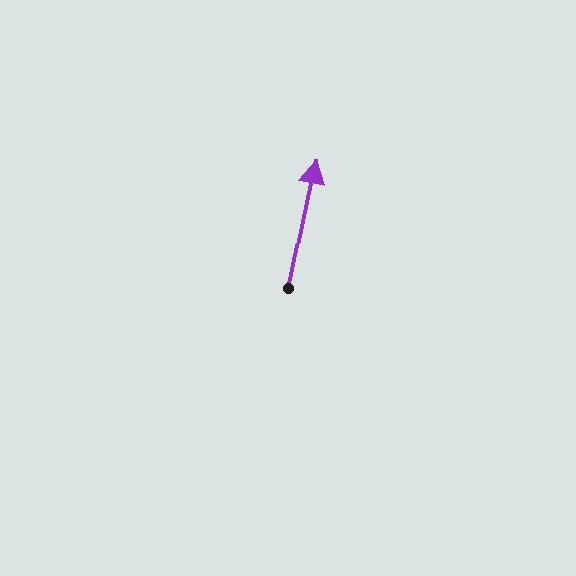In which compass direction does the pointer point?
North.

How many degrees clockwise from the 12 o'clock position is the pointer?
Approximately 12 degrees.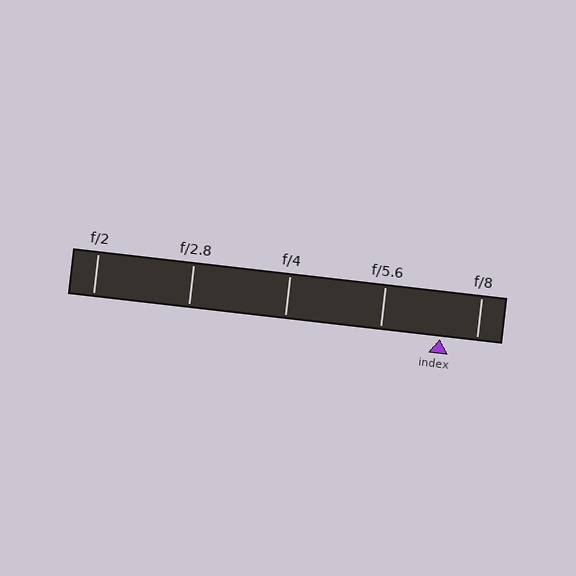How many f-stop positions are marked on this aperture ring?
There are 5 f-stop positions marked.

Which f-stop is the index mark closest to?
The index mark is closest to f/8.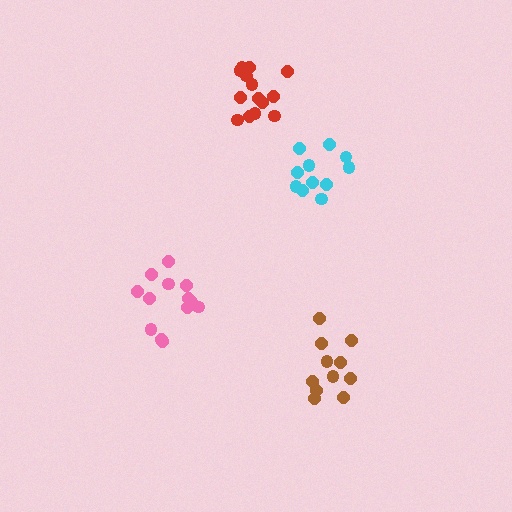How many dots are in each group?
Group 1: 13 dots, Group 2: 11 dots, Group 3: 14 dots, Group 4: 11 dots (49 total).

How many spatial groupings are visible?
There are 4 spatial groupings.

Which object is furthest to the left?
The pink cluster is leftmost.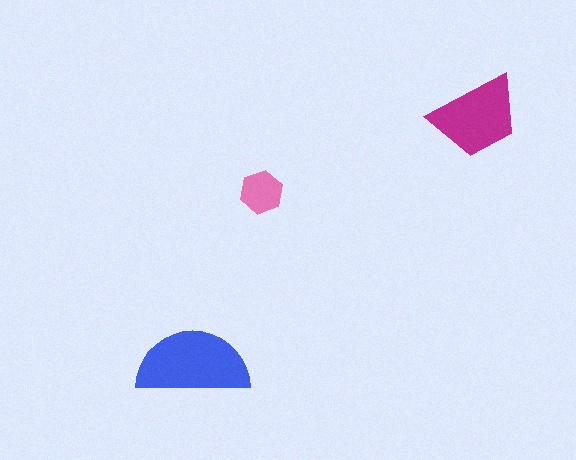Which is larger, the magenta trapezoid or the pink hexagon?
The magenta trapezoid.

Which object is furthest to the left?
The blue semicircle is leftmost.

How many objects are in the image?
There are 3 objects in the image.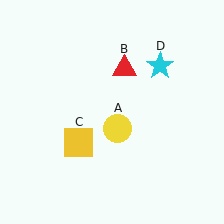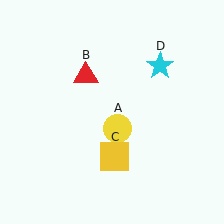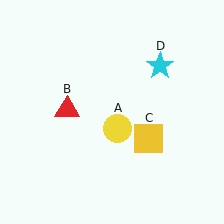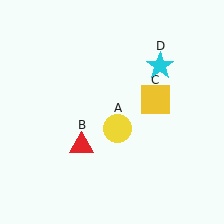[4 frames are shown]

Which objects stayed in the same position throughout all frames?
Yellow circle (object A) and cyan star (object D) remained stationary.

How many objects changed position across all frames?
2 objects changed position: red triangle (object B), yellow square (object C).